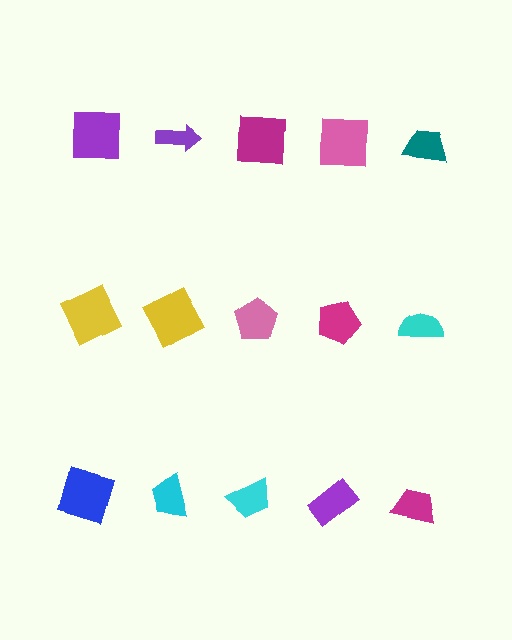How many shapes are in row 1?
5 shapes.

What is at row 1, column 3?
A magenta square.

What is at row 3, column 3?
A cyan trapezoid.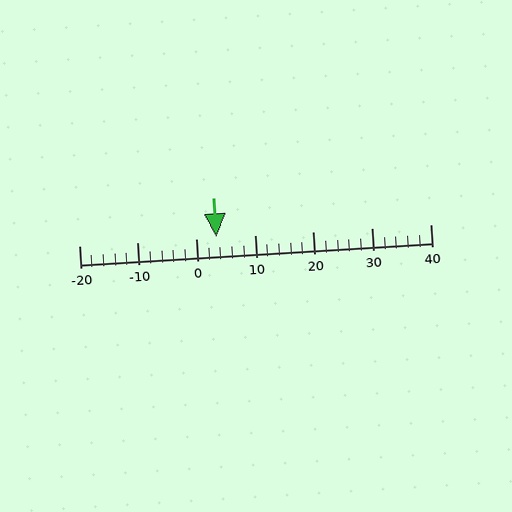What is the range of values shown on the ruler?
The ruler shows values from -20 to 40.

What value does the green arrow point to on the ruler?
The green arrow points to approximately 3.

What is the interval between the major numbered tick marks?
The major tick marks are spaced 10 units apart.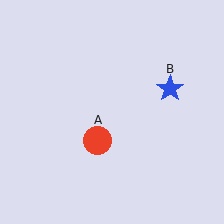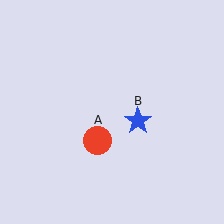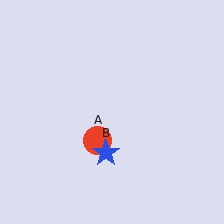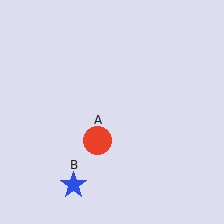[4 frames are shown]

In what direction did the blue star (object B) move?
The blue star (object B) moved down and to the left.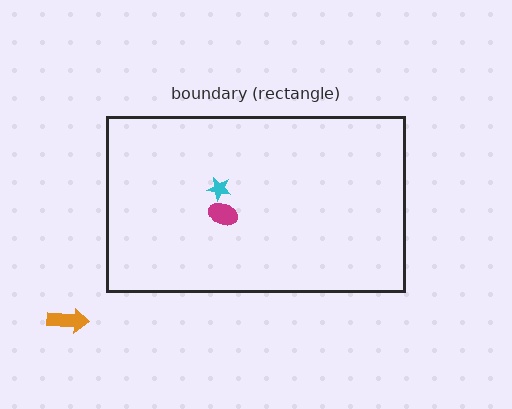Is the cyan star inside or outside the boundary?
Inside.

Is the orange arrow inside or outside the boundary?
Outside.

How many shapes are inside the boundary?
2 inside, 1 outside.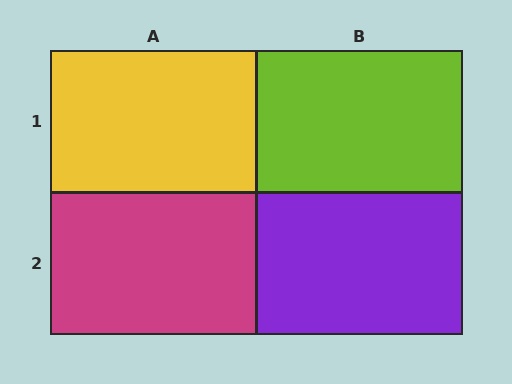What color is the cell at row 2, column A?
Magenta.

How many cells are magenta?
1 cell is magenta.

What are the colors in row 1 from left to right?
Yellow, lime.